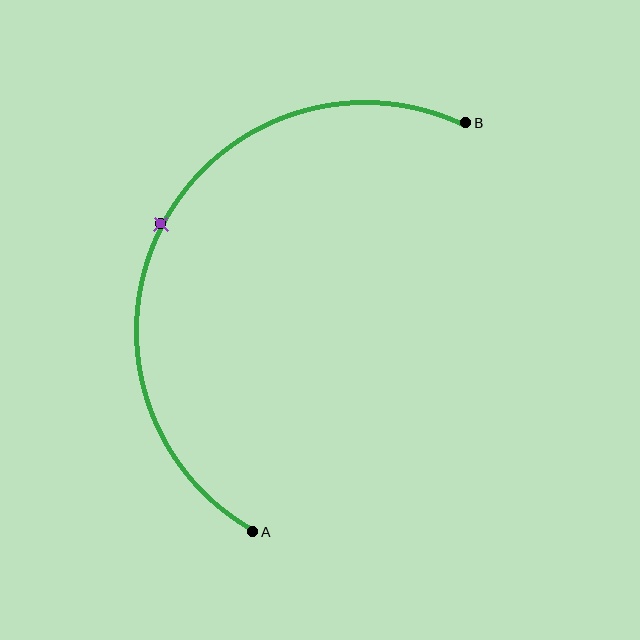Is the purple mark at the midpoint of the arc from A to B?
Yes. The purple mark lies on the arc at equal arc-length from both A and B — it is the arc midpoint.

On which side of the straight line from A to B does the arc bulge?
The arc bulges to the left of the straight line connecting A and B.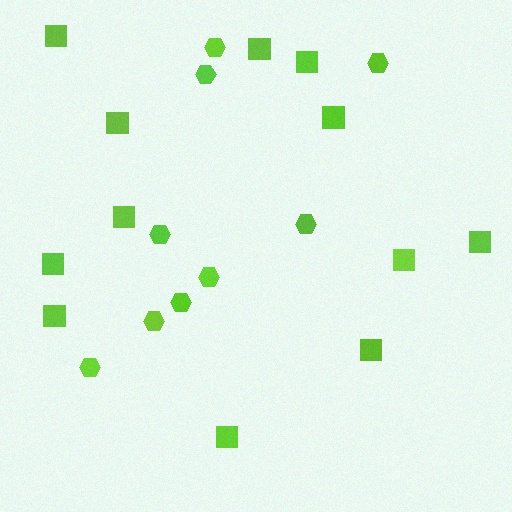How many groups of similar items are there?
There are 2 groups: one group of squares (12) and one group of hexagons (9).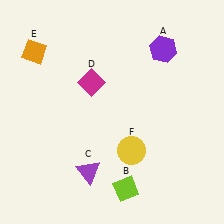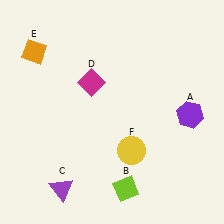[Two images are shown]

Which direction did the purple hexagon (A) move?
The purple hexagon (A) moved down.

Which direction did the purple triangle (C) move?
The purple triangle (C) moved left.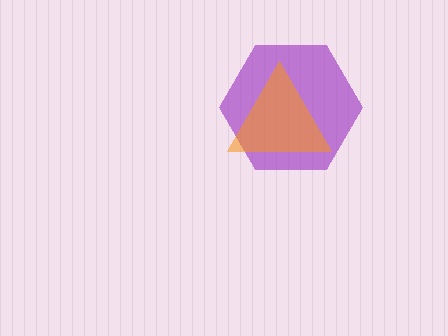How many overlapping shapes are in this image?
There are 2 overlapping shapes in the image.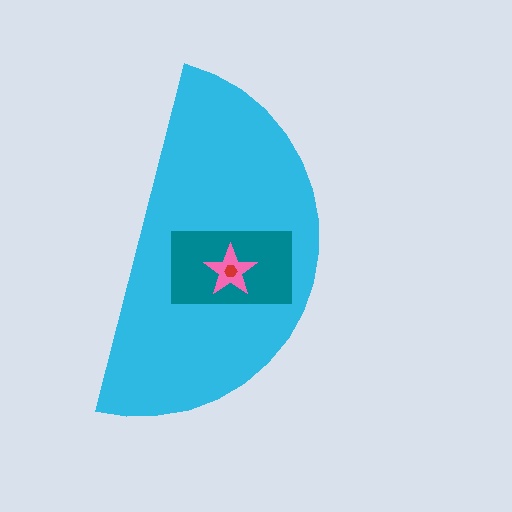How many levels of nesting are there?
4.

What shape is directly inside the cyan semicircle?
The teal rectangle.